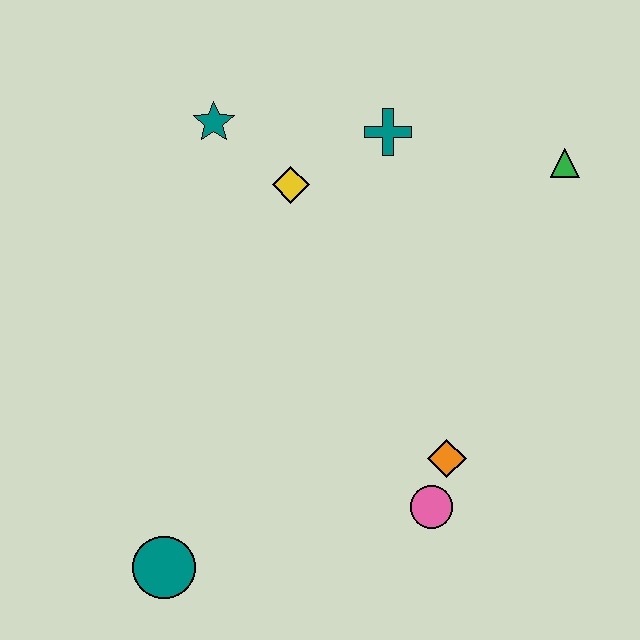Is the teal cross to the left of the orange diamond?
Yes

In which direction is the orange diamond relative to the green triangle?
The orange diamond is below the green triangle.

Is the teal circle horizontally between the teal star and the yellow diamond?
No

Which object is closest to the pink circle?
The orange diamond is closest to the pink circle.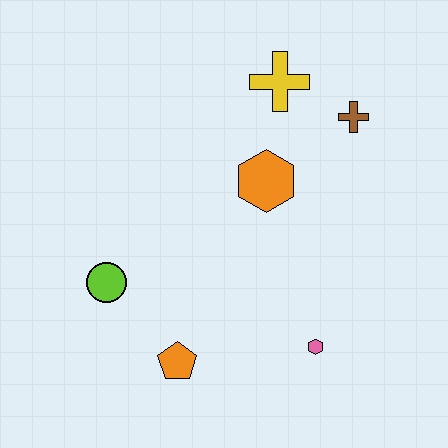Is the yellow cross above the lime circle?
Yes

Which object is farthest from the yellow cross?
The orange pentagon is farthest from the yellow cross.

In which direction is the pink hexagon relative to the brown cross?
The pink hexagon is below the brown cross.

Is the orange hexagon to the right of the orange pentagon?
Yes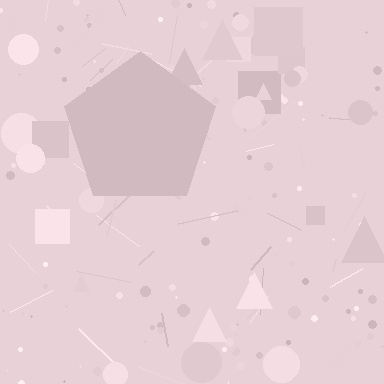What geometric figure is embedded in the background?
A pentagon is embedded in the background.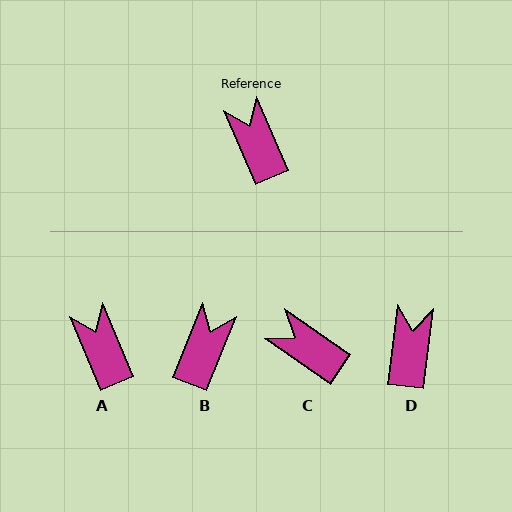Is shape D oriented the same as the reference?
No, it is off by about 30 degrees.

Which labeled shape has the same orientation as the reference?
A.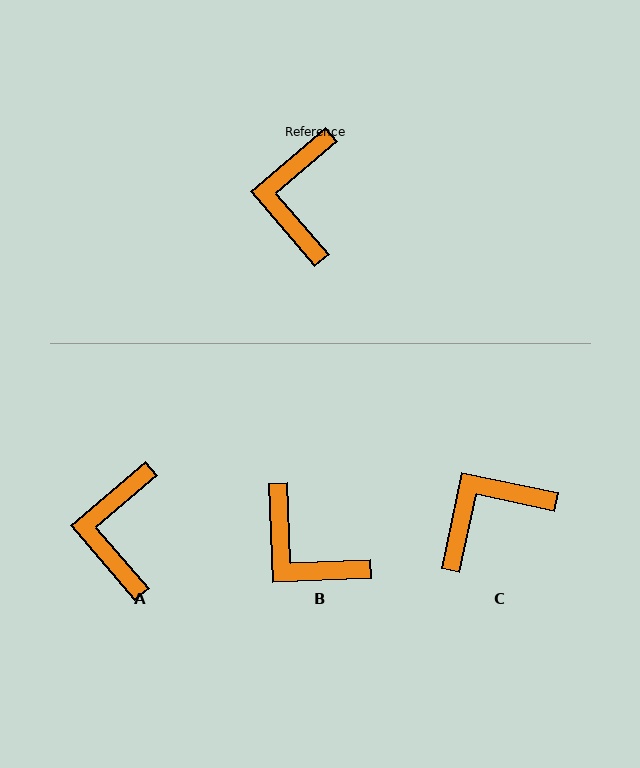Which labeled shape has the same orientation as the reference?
A.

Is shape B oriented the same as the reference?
No, it is off by about 52 degrees.